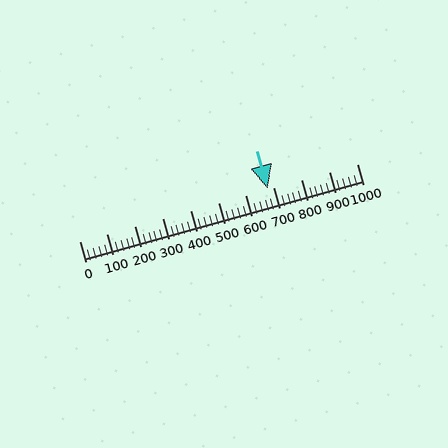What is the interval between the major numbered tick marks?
The major tick marks are spaced 100 units apart.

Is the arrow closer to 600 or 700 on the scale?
The arrow is closer to 700.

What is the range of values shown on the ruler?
The ruler shows values from 0 to 1000.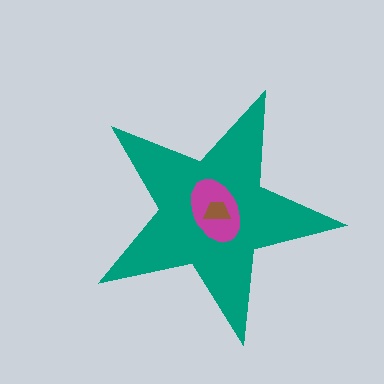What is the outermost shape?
The teal star.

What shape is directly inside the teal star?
The magenta ellipse.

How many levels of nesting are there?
3.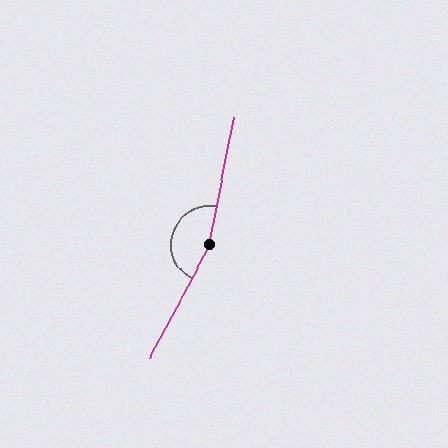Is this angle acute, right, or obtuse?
It is obtuse.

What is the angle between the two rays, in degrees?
Approximately 163 degrees.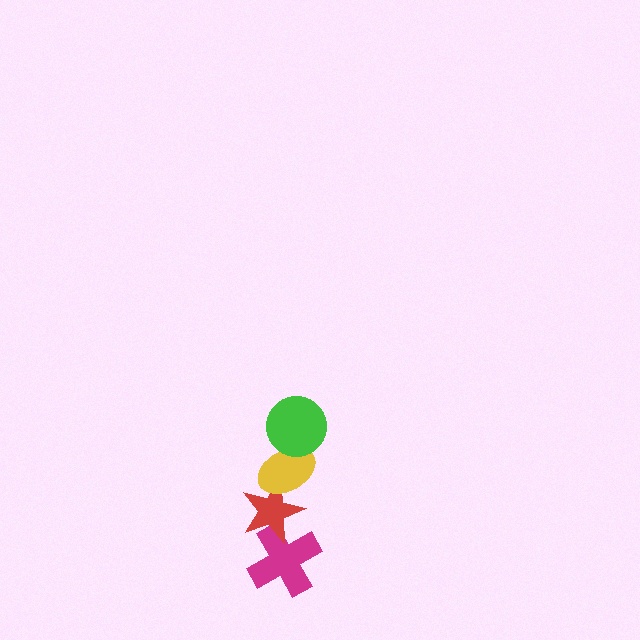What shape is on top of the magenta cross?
The red star is on top of the magenta cross.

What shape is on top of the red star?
The yellow ellipse is on top of the red star.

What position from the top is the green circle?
The green circle is 1st from the top.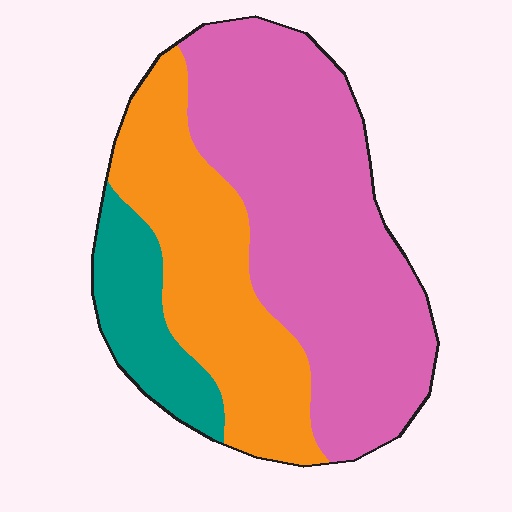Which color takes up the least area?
Teal, at roughly 15%.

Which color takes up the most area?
Pink, at roughly 55%.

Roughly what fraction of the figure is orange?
Orange takes up about one third (1/3) of the figure.